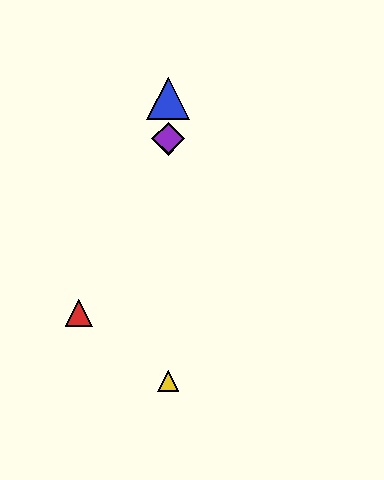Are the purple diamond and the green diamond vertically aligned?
Yes, both are at x≈168.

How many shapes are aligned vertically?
4 shapes (the blue triangle, the green diamond, the yellow triangle, the purple diamond) are aligned vertically.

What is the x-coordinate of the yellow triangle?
The yellow triangle is at x≈168.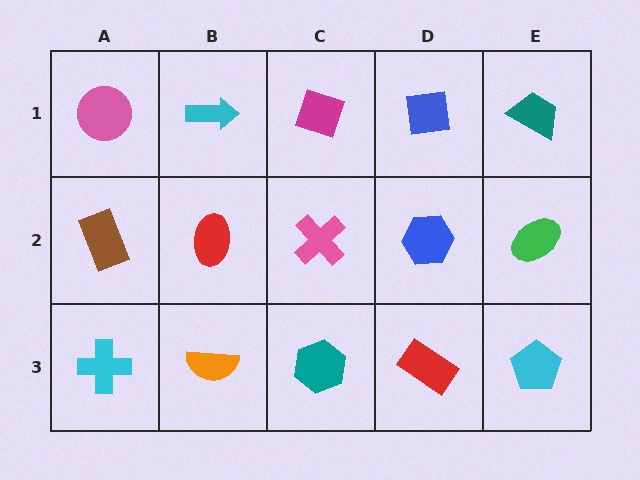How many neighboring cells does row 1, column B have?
3.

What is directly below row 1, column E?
A green ellipse.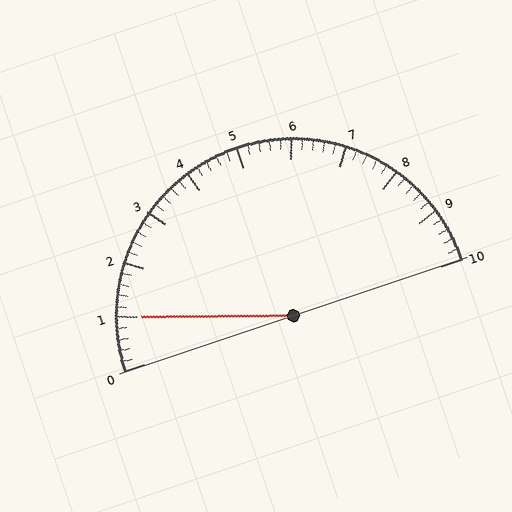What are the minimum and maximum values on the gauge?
The gauge ranges from 0 to 10.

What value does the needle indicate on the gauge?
The needle indicates approximately 1.0.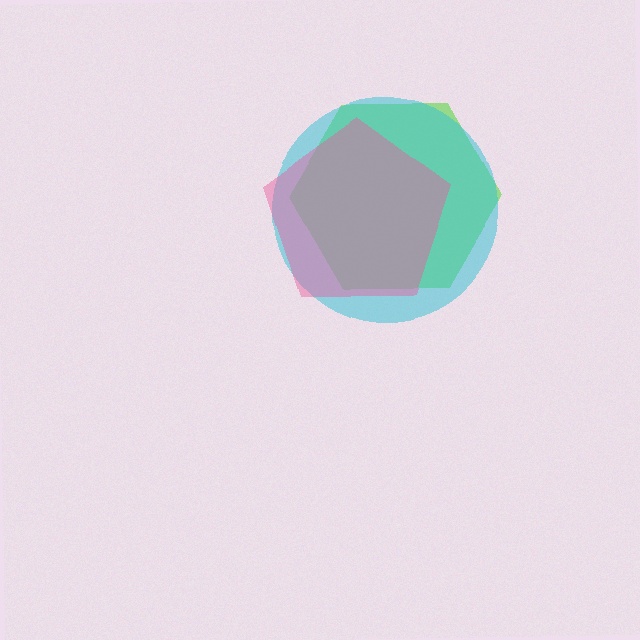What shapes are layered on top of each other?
The layered shapes are: a lime hexagon, a cyan circle, a pink pentagon.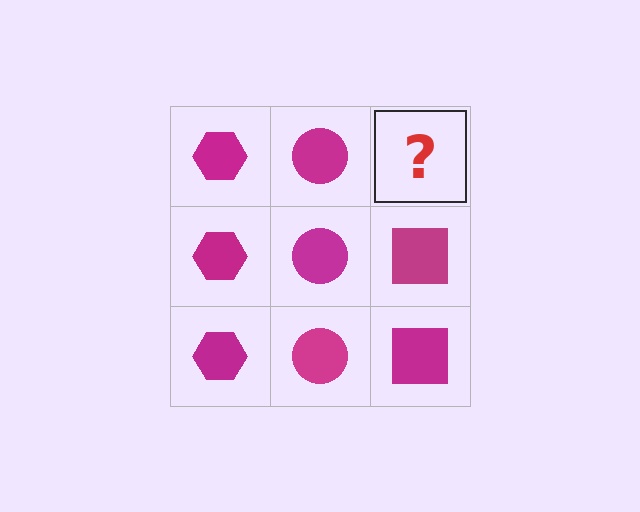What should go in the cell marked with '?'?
The missing cell should contain a magenta square.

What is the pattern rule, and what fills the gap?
The rule is that each column has a consistent shape. The gap should be filled with a magenta square.